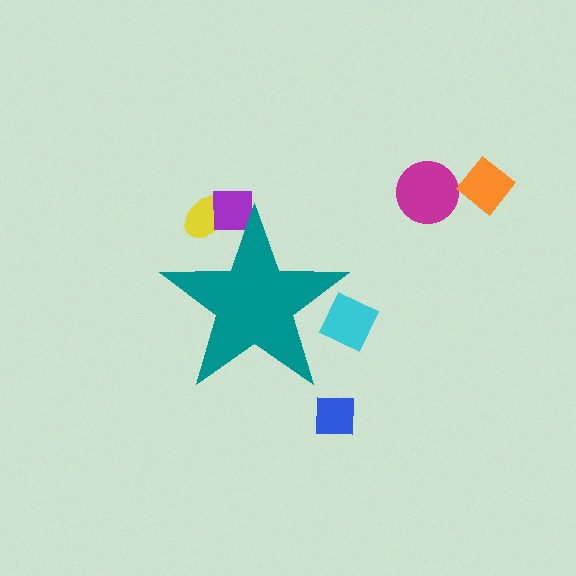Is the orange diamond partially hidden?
No, the orange diamond is fully visible.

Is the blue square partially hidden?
No, the blue square is fully visible.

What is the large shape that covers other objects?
A teal star.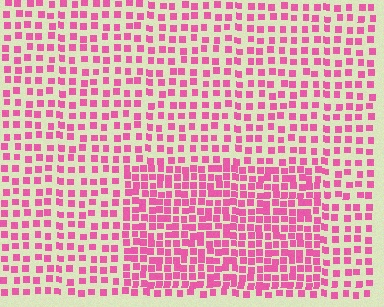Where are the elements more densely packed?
The elements are more densely packed inside the rectangle boundary.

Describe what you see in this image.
The image contains small pink elements arranged at two different densities. A rectangle-shaped region is visible where the elements are more densely packed than the surrounding area.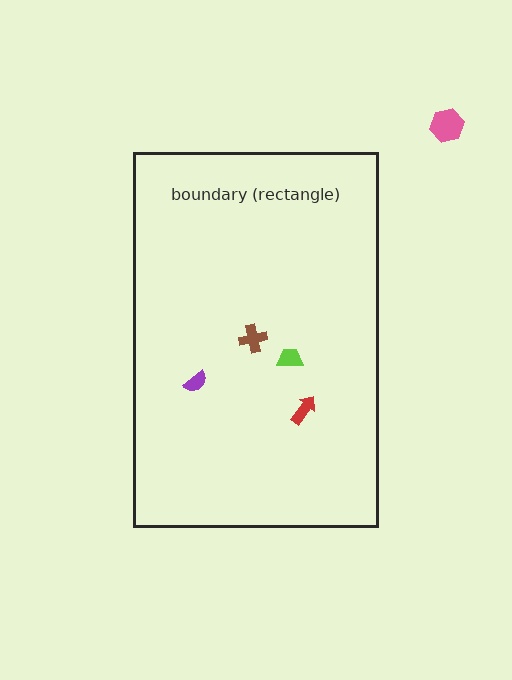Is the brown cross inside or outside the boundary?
Inside.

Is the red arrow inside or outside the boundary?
Inside.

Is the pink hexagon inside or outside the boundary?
Outside.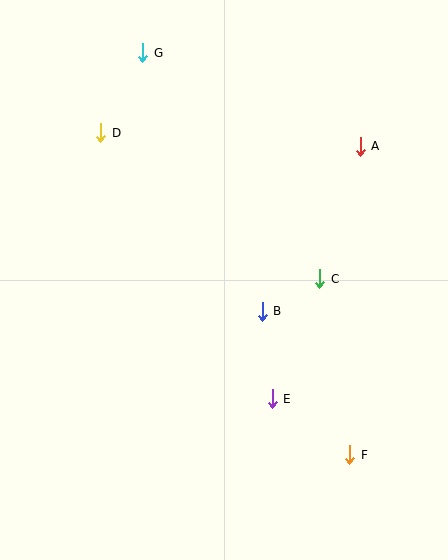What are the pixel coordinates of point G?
Point G is at (143, 53).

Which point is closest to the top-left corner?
Point G is closest to the top-left corner.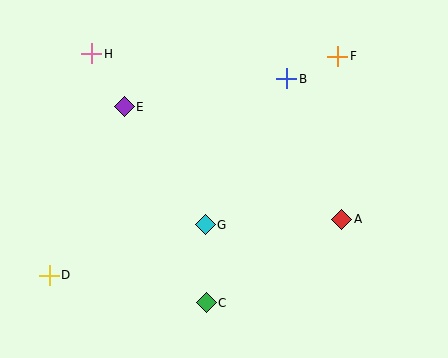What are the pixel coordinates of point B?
Point B is at (287, 79).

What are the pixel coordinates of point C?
Point C is at (206, 303).